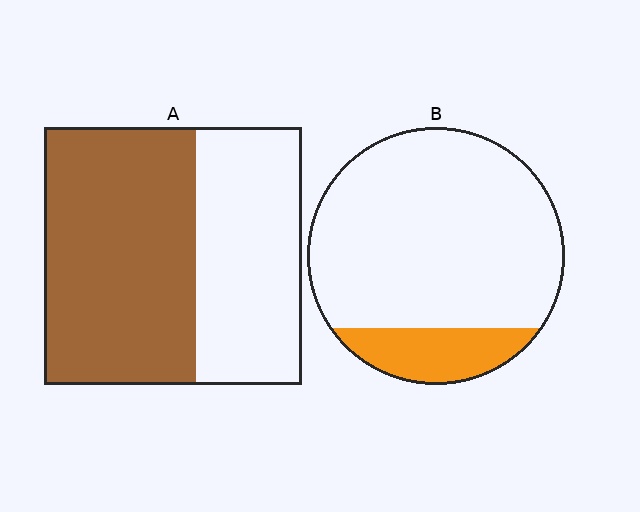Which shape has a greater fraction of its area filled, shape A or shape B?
Shape A.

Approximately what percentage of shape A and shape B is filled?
A is approximately 60% and B is approximately 15%.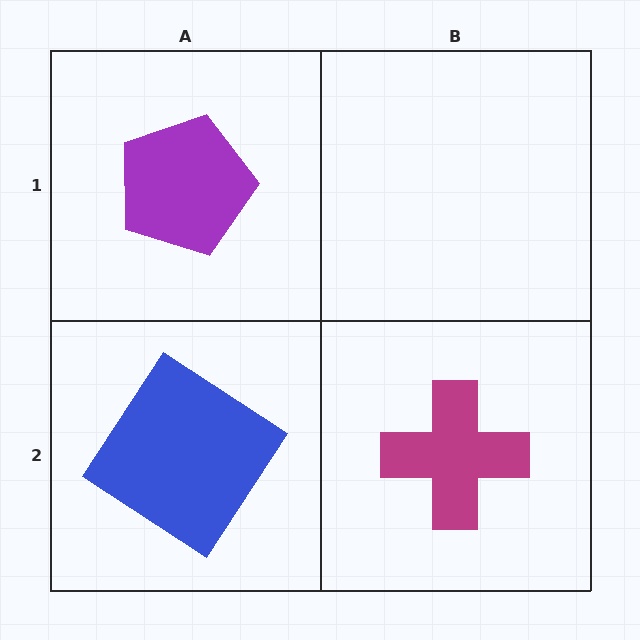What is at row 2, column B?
A magenta cross.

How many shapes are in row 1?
1 shape.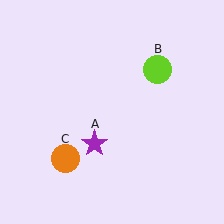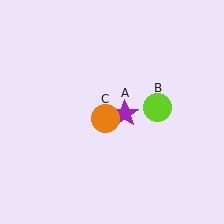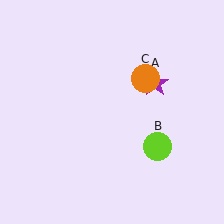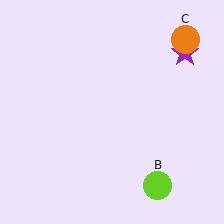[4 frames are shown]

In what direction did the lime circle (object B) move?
The lime circle (object B) moved down.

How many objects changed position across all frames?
3 objects changed position: purple star (object A), lime circle (object B), orange circle (object C).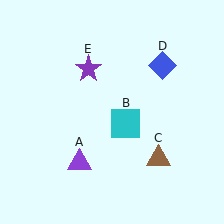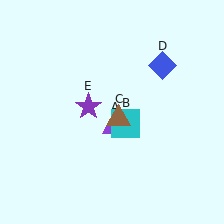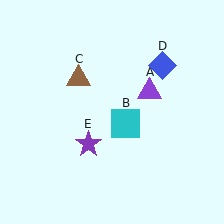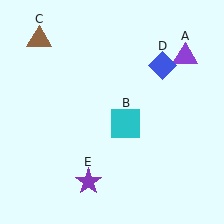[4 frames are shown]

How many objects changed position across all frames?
3 objects changed position: purple triangle (object A), brown triangle (object C), purple star (object E).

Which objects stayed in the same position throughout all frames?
Cyan square (object B) and blue diamond (object D) remained stationary.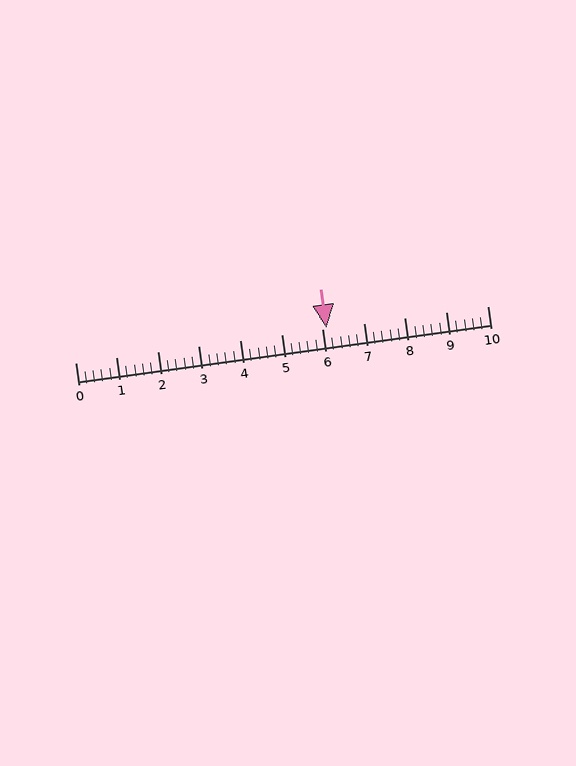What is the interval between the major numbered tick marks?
The major tick marks are spaced 1 units apart.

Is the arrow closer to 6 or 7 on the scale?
The arrow is closer to 6.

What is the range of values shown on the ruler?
The ruler shows values from 0 to 10.